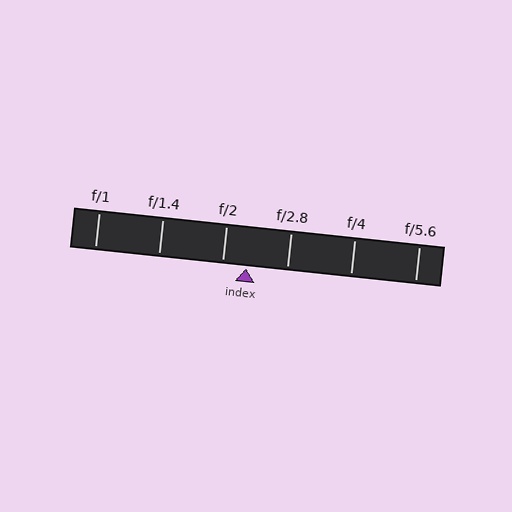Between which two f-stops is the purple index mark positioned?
The index mark is between f/2 and f/2.8.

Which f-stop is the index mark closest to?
The index mark is closest to f/2.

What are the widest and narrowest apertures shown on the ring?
The widest aperture shown is f/1 and the narrowest is f/5.6.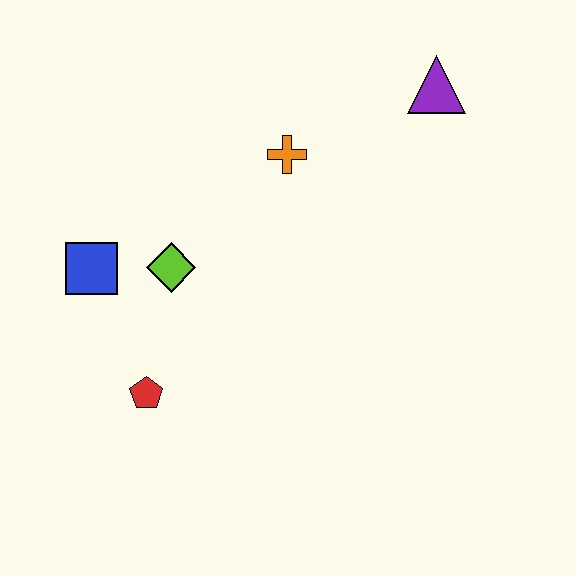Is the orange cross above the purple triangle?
No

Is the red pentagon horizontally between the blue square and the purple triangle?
Yes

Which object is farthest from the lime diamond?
The purple triangle is farthest from the lime diamond.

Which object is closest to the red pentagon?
The lime diamond is closest to the red pentagon.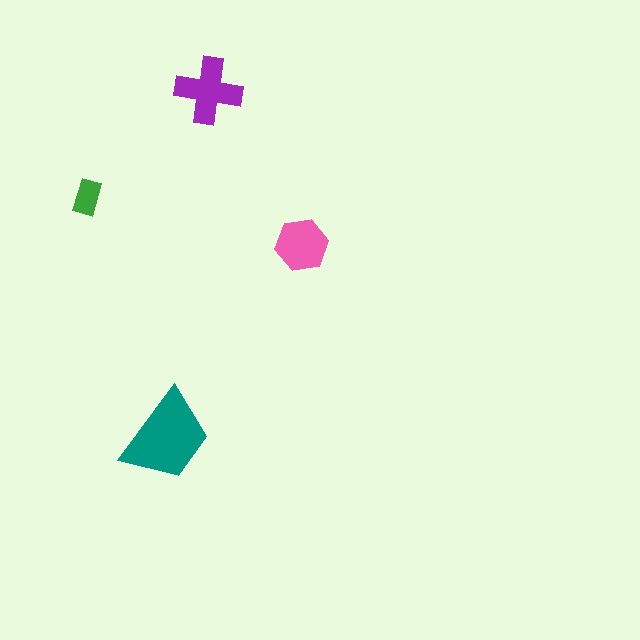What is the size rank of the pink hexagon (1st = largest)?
3rd.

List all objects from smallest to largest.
The green rectangle, the pink hexagon, the purple cross, the teal trapezoid.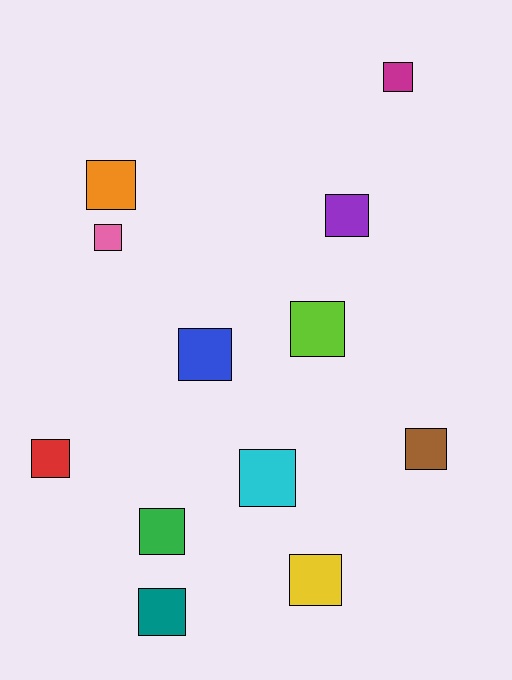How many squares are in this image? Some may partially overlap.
There are 12 squares.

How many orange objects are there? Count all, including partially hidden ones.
There is 1 orange object.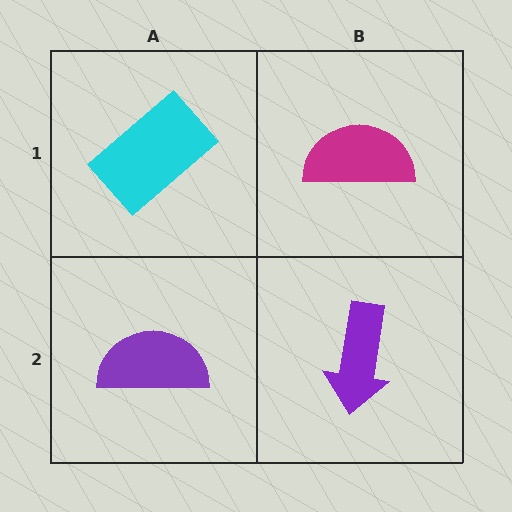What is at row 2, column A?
A purple semicircle.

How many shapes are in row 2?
2 shapes.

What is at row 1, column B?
A magenta semicircle.